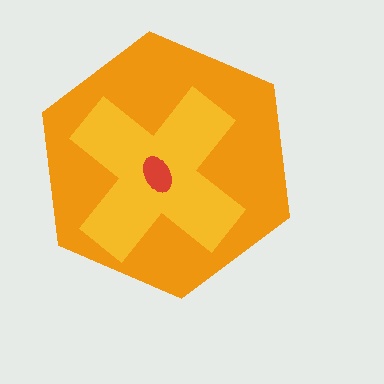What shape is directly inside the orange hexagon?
The yellow cross.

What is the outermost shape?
The orange hexagon.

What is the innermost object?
The red ellipse.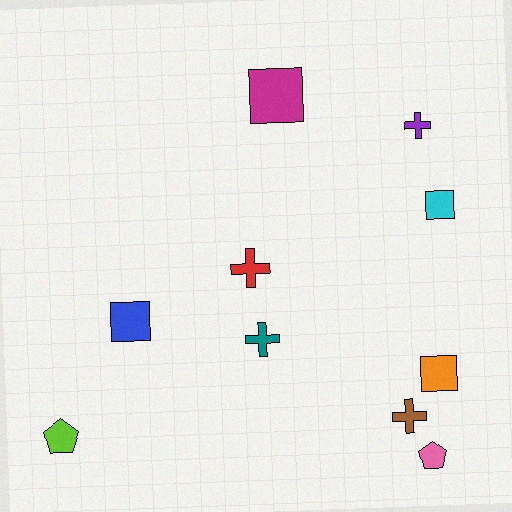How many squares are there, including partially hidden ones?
There are 4 squares.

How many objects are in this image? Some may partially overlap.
There are 10 objects.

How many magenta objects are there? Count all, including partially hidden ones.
There is 1 magenta object.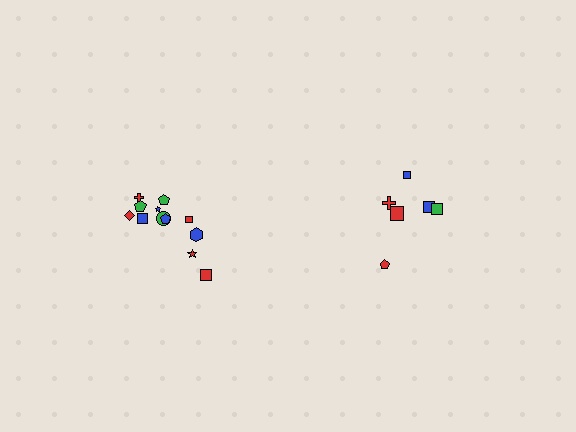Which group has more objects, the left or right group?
The left group.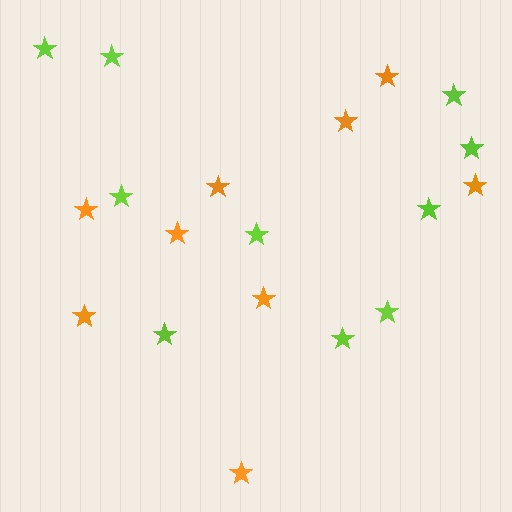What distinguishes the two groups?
There are 2 groups: one group of orange stars (9) and one group of lime stars (10).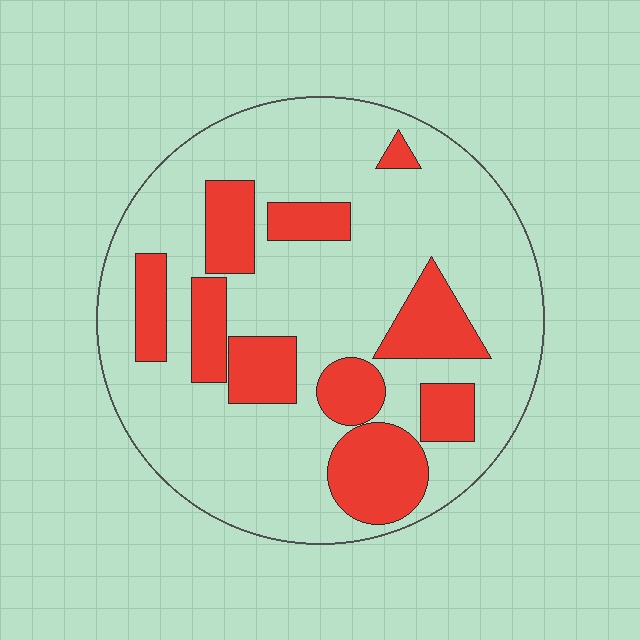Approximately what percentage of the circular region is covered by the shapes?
Approximately 25%.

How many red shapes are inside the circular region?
10.